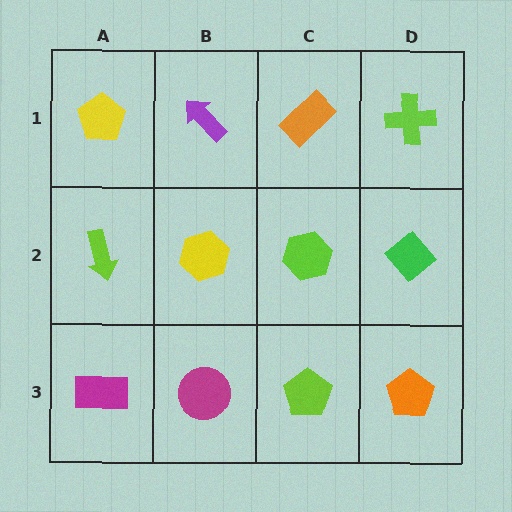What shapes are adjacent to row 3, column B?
A yellow hexagon (row 2, column B), a magenta rectangle (row 3, column A), a lime pentagon (row 3, column C).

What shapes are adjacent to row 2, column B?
A purple arrow (row 1, column B), a magenta circle (row 3, column B), a lime arrow (row 2, column A), a lime hexagon (row 2, column C).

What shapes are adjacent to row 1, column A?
A lime arrow (row 2, column A), a purple arrow (row 1, column B).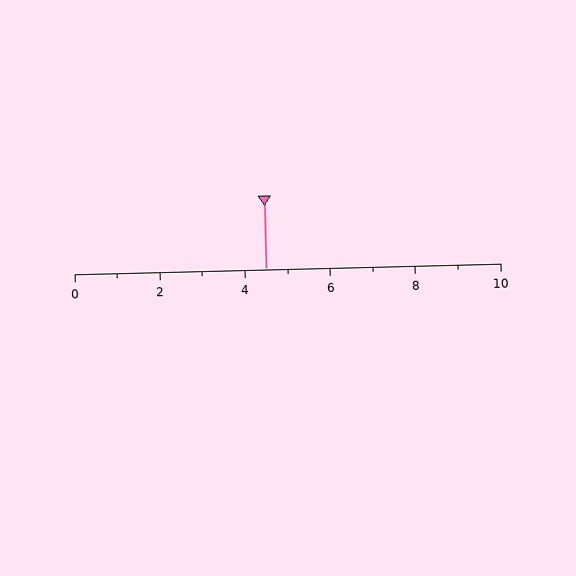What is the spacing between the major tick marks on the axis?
The major ticks are spaced 2 apart.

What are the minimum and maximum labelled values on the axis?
The axis runs from 0 to 10.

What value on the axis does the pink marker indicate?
The marker indicates approximately 4.5.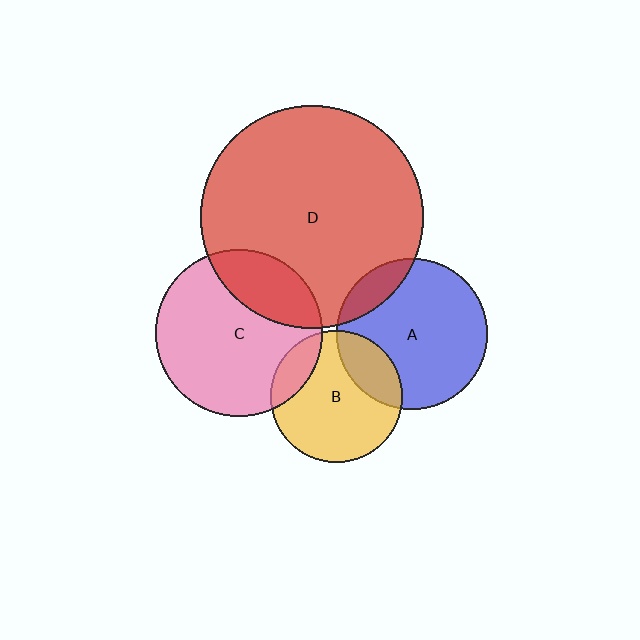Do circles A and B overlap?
Yes.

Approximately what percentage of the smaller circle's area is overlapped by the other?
Approximately 20%.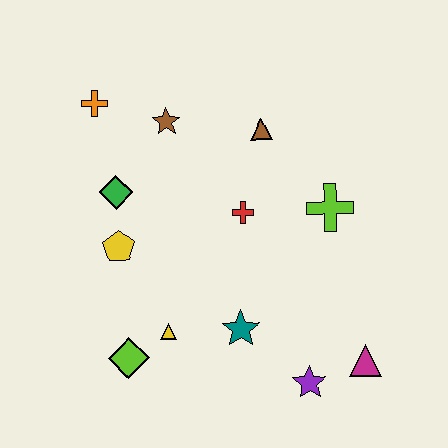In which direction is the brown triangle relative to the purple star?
The brown triangle is above the purple star.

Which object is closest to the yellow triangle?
The lime diamond is closest to the yellow triangle.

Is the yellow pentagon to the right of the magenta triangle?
No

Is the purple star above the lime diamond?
No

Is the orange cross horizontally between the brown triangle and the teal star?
No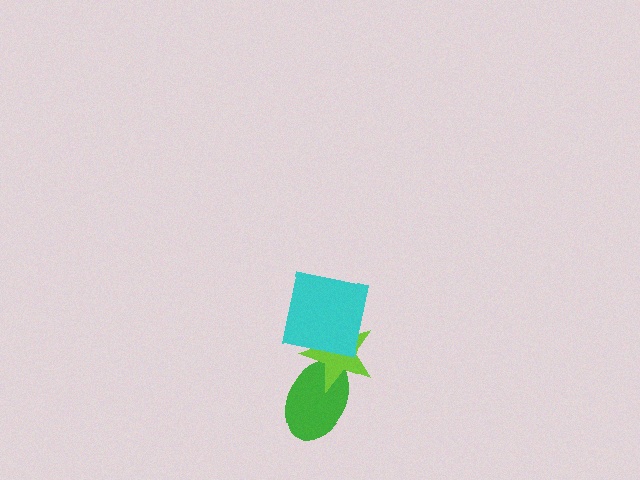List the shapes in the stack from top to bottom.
From top to bottom: the cyan square, the lime star, the green ellipse.